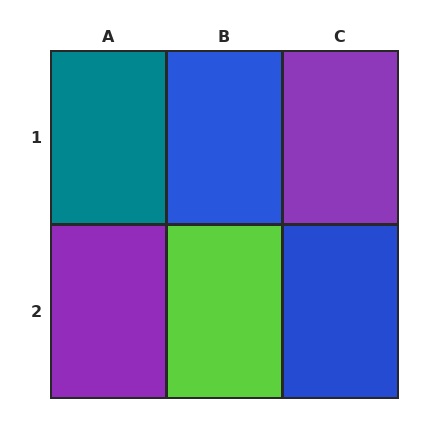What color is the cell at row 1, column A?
Teal.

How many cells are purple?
2 cells are purple.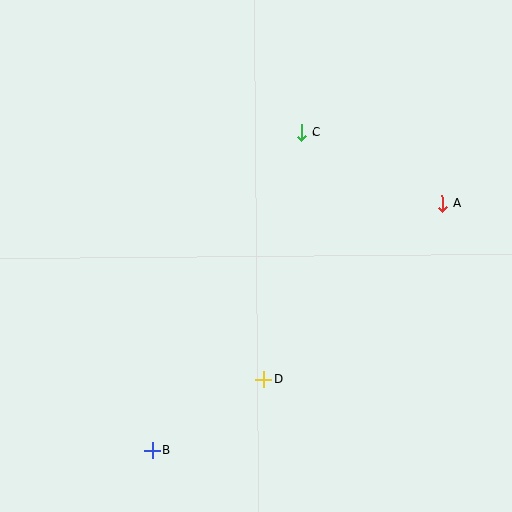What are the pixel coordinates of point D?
Point D is at (264, 379).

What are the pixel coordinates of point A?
Point A is at (442, 204).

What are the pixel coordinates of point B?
Point B is at (152, 450).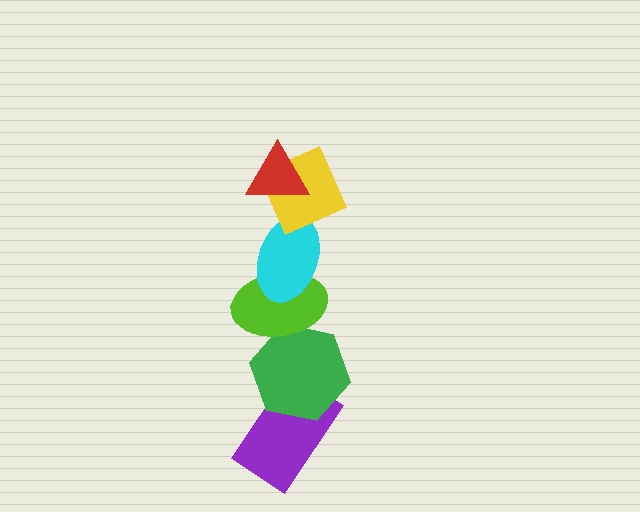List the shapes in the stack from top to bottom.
From top to bottom: the red triangle, the yellow diamond, the cyan ellipse, the lime ellipse, the green hexagon, the purple rectangle.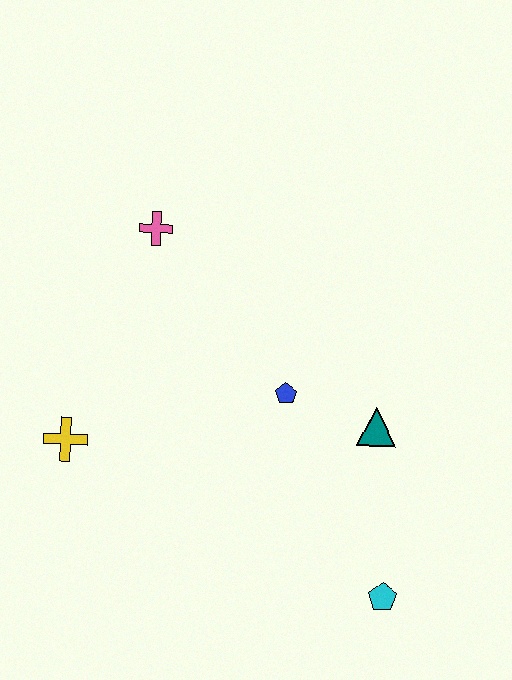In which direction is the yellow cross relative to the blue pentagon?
The yellow cross is to the left of the blue pentagon.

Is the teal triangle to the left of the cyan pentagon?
Yes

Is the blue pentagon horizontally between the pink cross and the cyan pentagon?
Yes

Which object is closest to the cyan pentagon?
The teal triangle is closest to the cyan pentagon.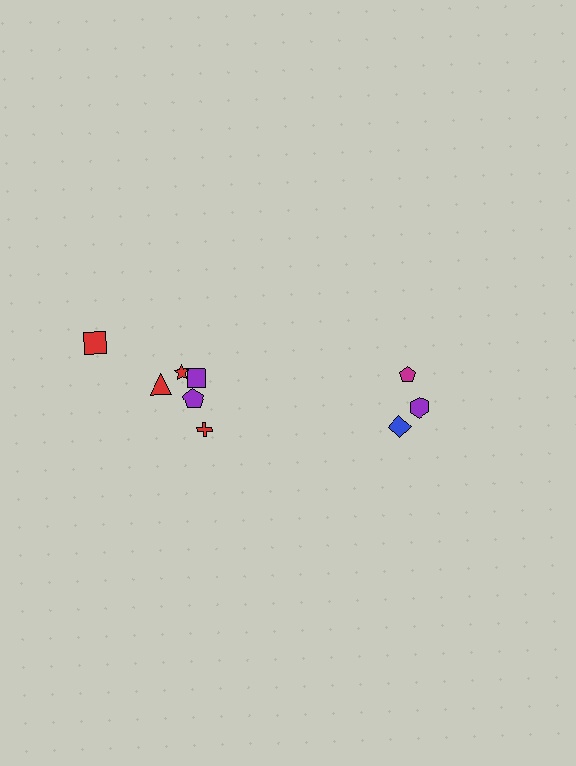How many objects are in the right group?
There are 3 objects.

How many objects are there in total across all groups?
There are 9 objects.